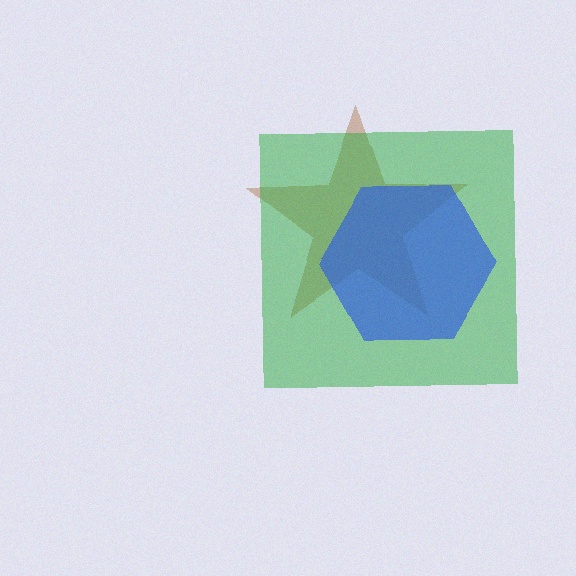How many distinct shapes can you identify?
There are 3 distinct shapes: a brown star, a green square, a blue hexagon.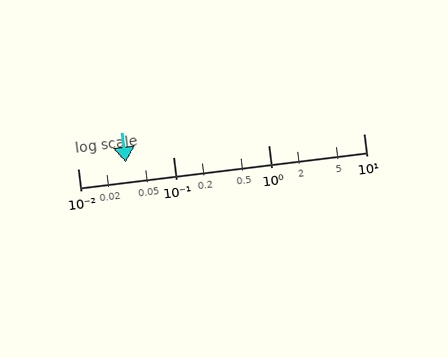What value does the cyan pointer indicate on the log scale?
The pointer indicates approximately 0.032.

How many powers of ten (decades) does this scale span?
The scale spans 3 decades, from 0.01 to 10.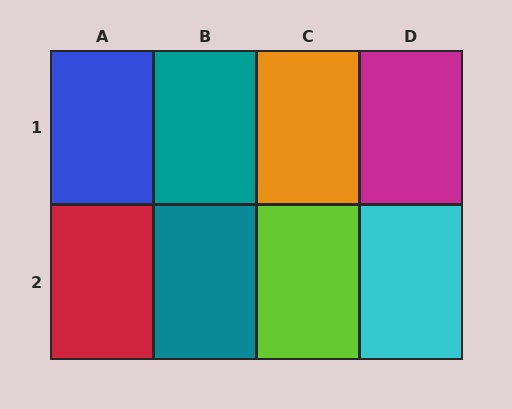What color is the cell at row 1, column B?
Teal.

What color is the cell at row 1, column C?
Orange.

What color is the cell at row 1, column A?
Blue.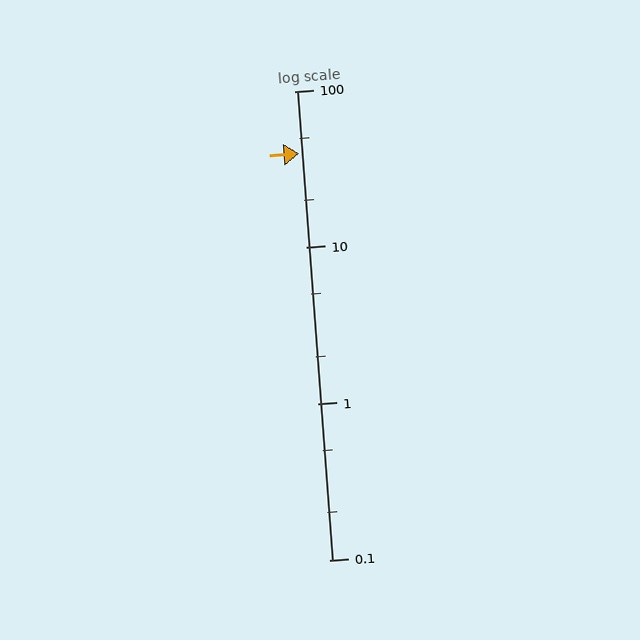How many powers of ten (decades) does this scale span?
The scale spans 3 decades, from 0.1 to 100.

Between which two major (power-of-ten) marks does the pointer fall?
The pointer is between 10 and 100.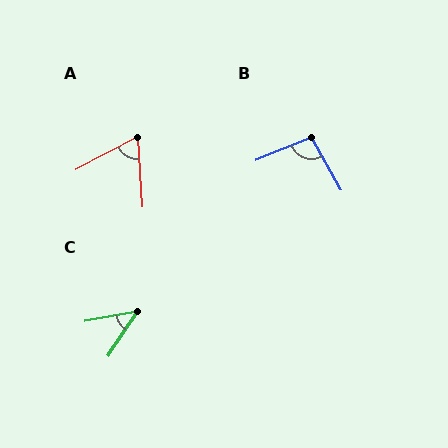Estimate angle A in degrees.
Approximately 66 degrees.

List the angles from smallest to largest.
C (47°), A (66°), B (97°).